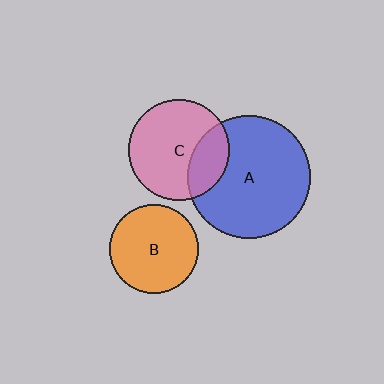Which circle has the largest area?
Circle A (blue).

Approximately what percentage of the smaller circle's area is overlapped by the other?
Approximately 25%.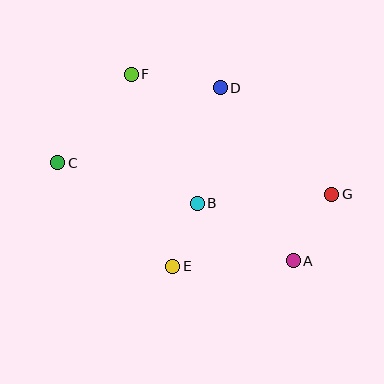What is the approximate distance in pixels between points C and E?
The distance between C and E is approximately 154 pixels.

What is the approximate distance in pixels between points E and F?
The distance between E and F is approximately 196 pixels.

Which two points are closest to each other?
Points B and E are closest to each other.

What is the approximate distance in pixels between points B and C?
The distance between B and C is approximately 145 pixels.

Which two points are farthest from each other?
Points C and G are farthest from each other.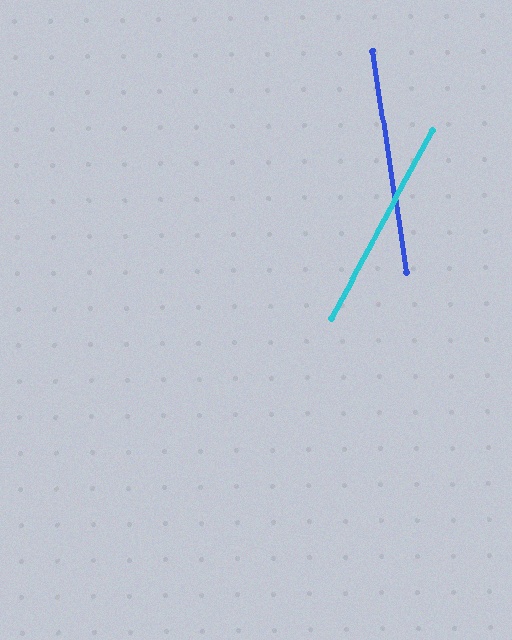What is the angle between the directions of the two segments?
Approximately 37 degrees.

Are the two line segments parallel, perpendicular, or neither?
Neither parallel nor perpendicular — they differ by about 37°.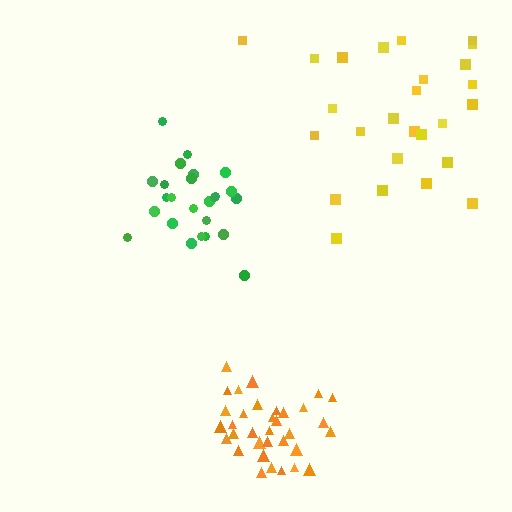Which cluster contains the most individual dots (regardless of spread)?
Orange (34).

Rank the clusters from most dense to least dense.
orange, green, yellow.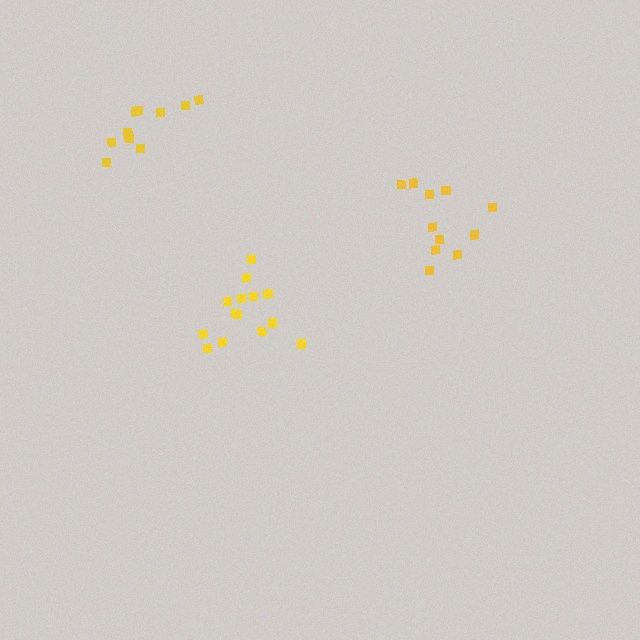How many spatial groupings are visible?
There are 3 spatial groupings.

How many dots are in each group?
Group 1: 14 dots, Group 2: 11 dots, Group 3: 11 dots (36 total).